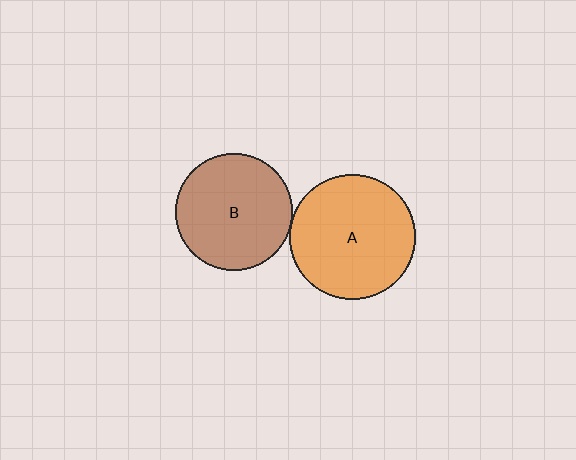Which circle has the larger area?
Circle A (orange).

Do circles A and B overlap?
Yes.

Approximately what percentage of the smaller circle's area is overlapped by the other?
Approximately 5%.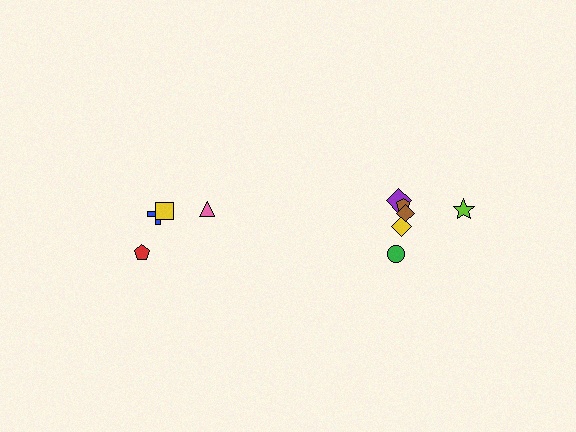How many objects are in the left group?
There are 4 objects.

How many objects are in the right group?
There are 6 objects.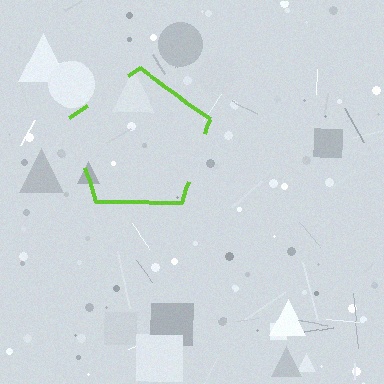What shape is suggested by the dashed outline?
The dashed outline suggests a pentagon.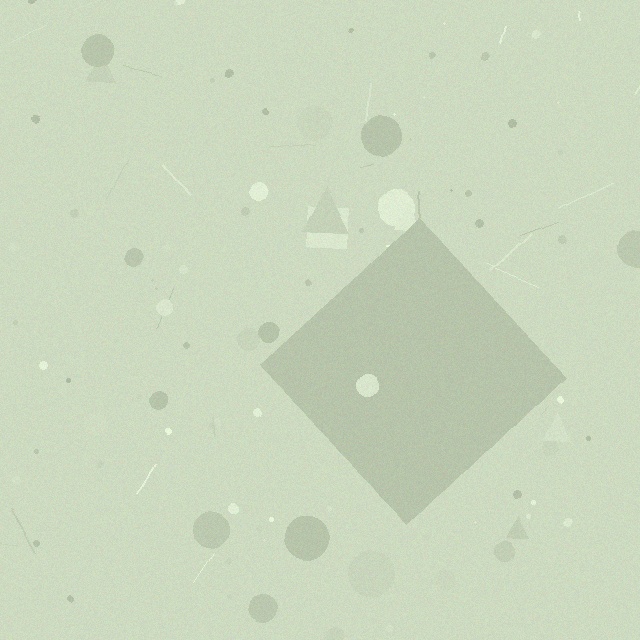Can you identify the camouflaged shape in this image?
The camouflaged shape is a diamond.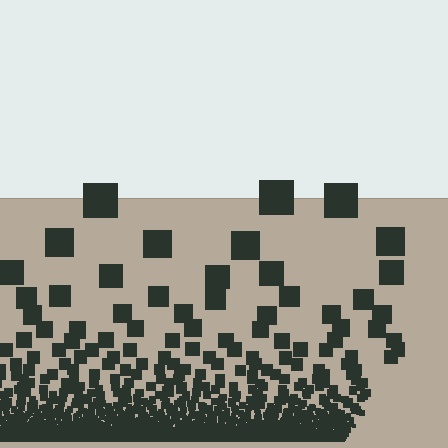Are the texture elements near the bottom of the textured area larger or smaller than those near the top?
Smaller. The gradient is inverted — elements near the bottom are smaller and denser.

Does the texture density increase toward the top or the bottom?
Density increases toward the bottom.